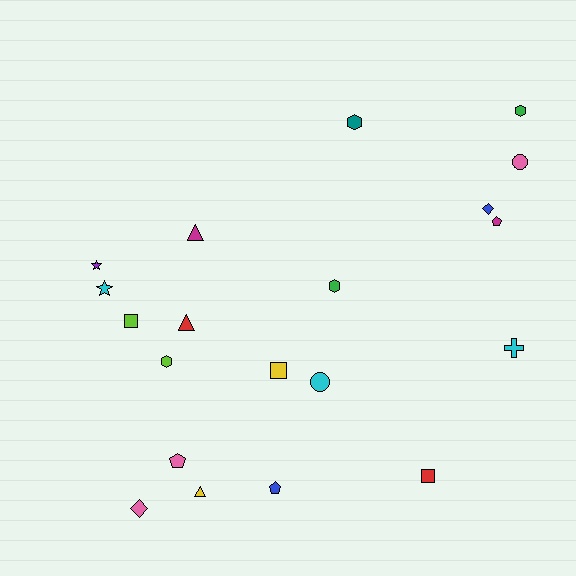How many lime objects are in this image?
There are 2 lime objects.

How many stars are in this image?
There are 2 stars.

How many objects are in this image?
There are 20 objects.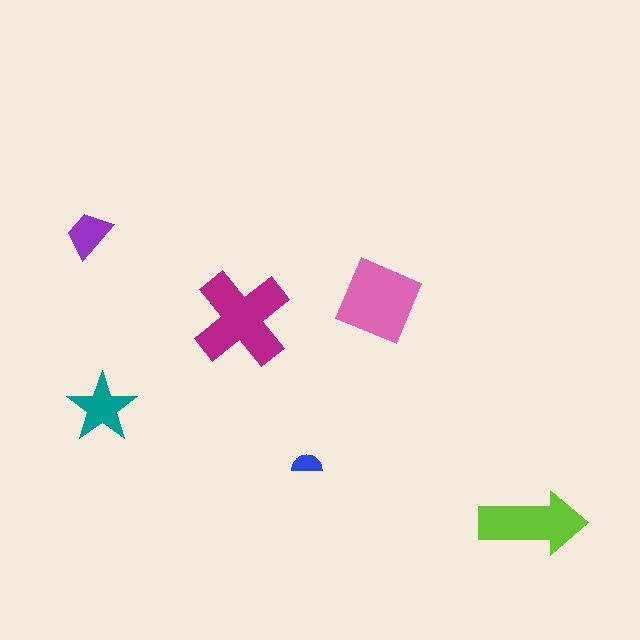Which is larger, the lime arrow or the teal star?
The lime arrow.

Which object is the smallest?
The blue semicircle.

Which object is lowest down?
The lime arrow is bottommost.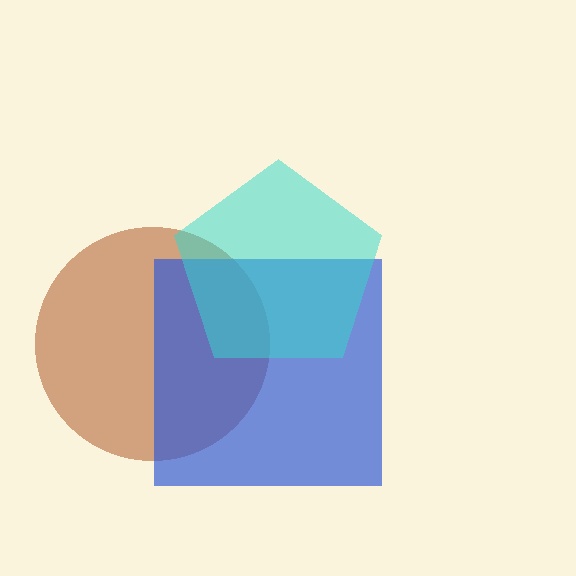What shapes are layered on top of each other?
The layered shapes are: a brown circle, a blue square, a cyan pentagon.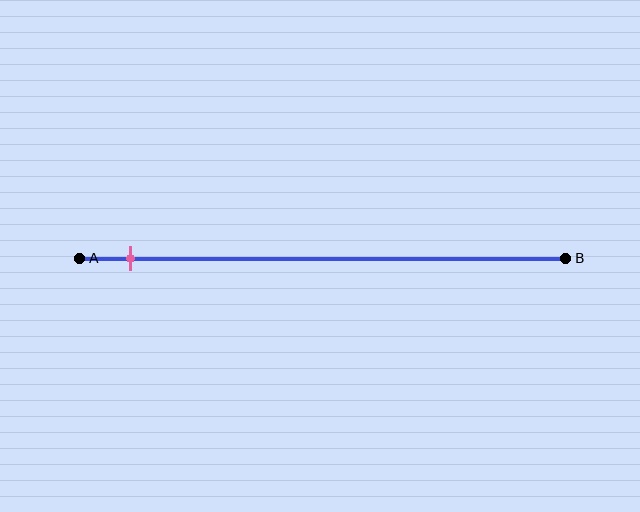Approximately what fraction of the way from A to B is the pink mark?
The pink mark is approximately 10% of the way from A to B.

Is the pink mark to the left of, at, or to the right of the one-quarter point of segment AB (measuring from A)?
The pink mark is to the left of the one-quarter point of segment AB.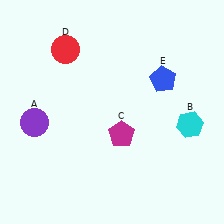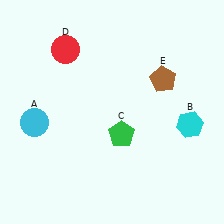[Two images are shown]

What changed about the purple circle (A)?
In Image 1, A is purple. In Image 2, it changed to cyan.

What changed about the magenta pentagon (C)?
In Image 1, C is magenta. In Image 2, it changed to green.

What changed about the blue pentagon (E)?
In Image 1, E is blue. In Image 2, it changed to brown.